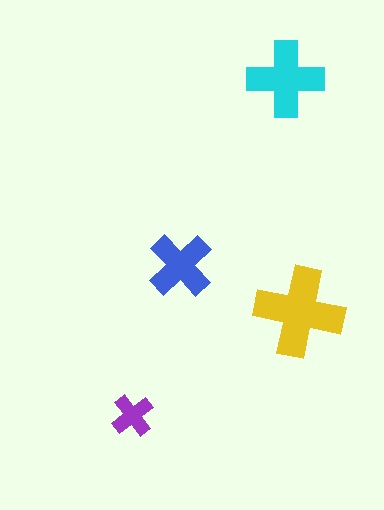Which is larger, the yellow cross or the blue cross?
The yellow one.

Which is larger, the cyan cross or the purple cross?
The cyan one.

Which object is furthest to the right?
The yellow cross is rightmost.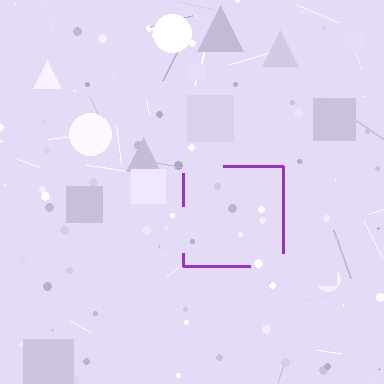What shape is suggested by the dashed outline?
The dashed outline suggests a square.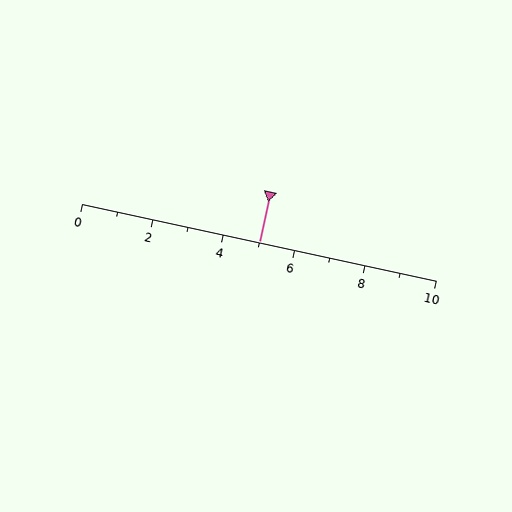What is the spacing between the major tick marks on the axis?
The major ticks are spaced 2 apart.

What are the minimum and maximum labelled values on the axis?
The axis runs from 0 to 10.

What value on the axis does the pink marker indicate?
The marker indicates approximately 5.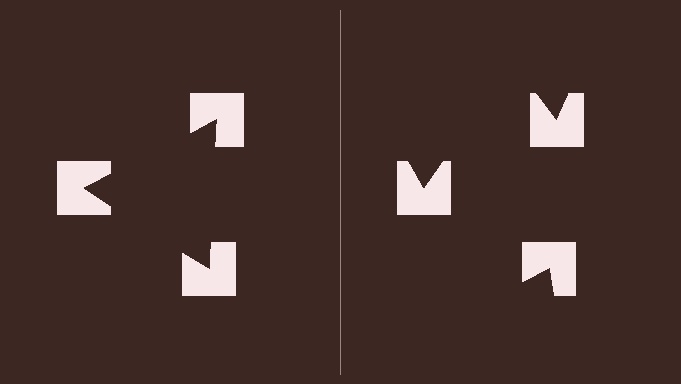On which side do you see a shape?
An illusory triangle appears on the left side. On the right side the wedge cuts are rotated, so no coherent shape forms.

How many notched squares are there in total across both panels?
6 — 3 on each side.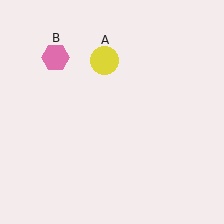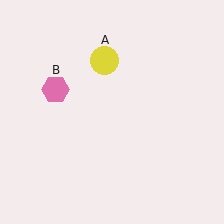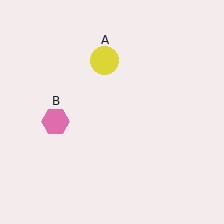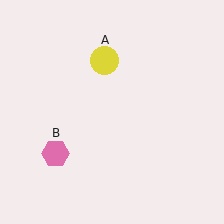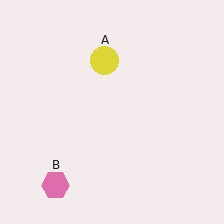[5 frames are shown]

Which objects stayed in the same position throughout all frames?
Yellow circle (object A) remained stationary.